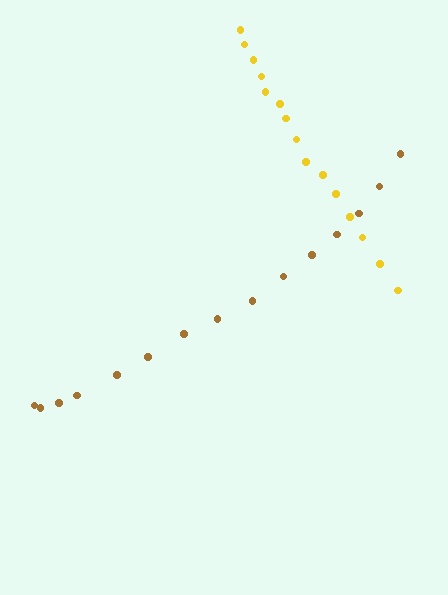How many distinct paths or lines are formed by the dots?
There are 2 distinct paths.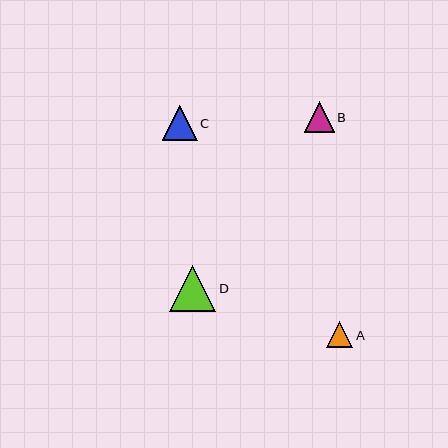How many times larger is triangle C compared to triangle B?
Triangle C is approximately 1.2 times the size of triangle B.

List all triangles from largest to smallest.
From largest to smallest: D, C, B, A.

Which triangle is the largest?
Triangle D is the largest with a size of approximately 46 pixels.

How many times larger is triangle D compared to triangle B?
Triangle D is approximately 1.5 times the size of triangle B.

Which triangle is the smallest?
Triangle A is the smallest with a size of approximately 26 pixels.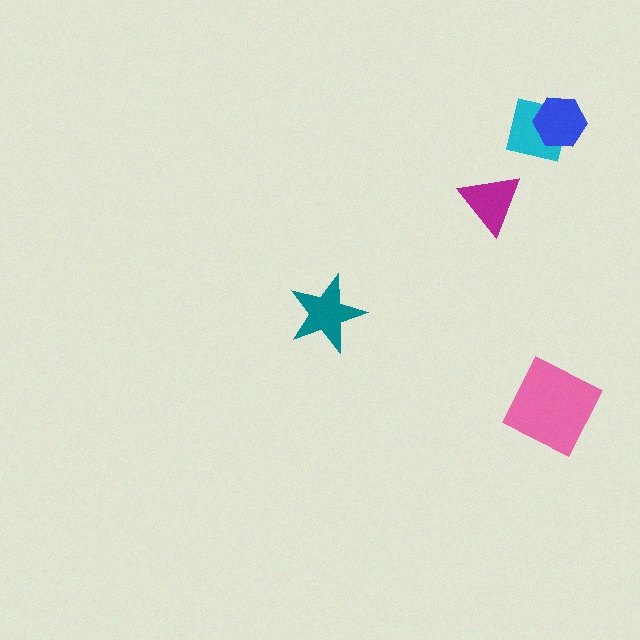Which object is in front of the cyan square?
The blue hexagon is in front of the cyan square.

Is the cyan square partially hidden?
Yes, it is partially covered by another shape.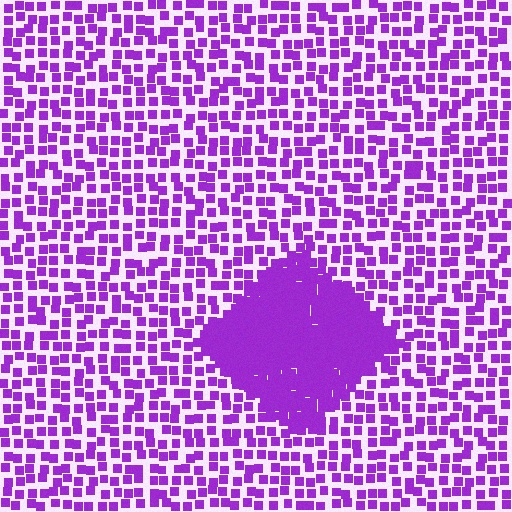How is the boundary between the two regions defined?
The boundary is defined by a change in element density (approximately 2.8x ratio). All elements are the same color, size, and shape.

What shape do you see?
I see a diamond.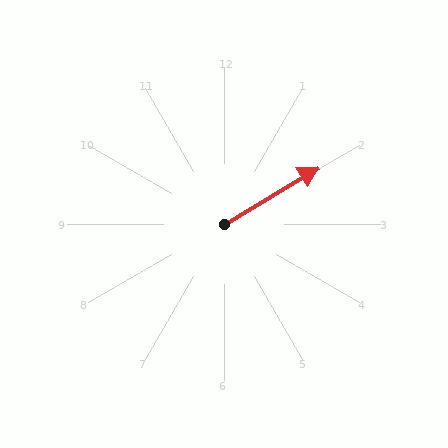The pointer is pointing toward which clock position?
Roughly 2 o'clock.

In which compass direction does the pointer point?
Northeast.